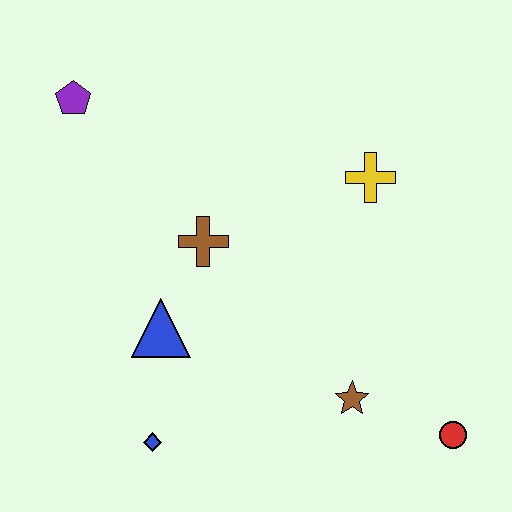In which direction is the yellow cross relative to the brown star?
The yellow cross is above the brown star.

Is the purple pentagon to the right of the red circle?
No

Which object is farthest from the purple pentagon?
The red circle is farthest from the purple pentagon.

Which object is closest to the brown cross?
The blue triangle is closest to the brown cross.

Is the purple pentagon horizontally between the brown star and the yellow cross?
No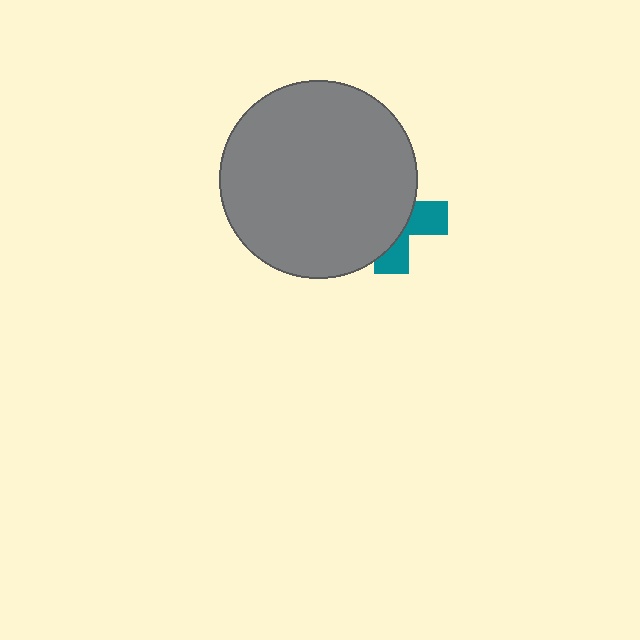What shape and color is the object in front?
The object in front is a gray circle.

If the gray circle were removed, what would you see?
You would see the complete teal cross.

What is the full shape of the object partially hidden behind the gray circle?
The partially hidden object is a teal cross.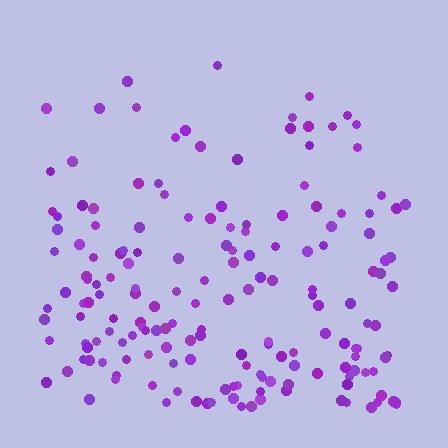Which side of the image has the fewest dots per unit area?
The top.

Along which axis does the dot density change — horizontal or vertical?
Vertical.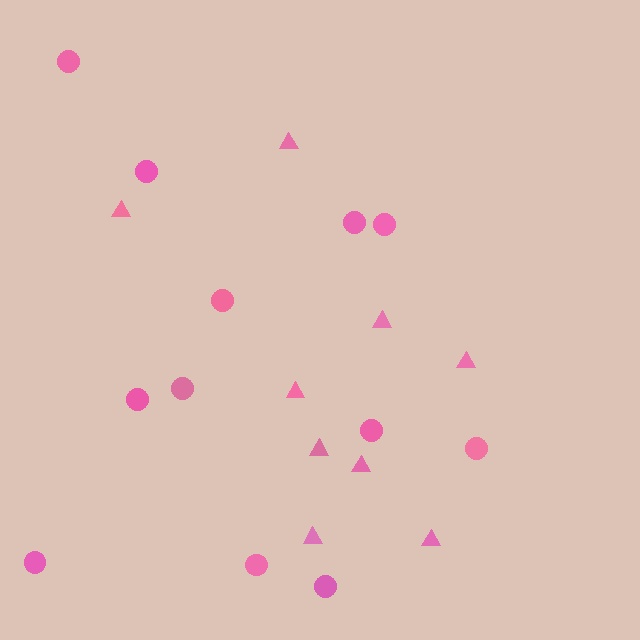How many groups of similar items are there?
There are 2 groups: one group of triangles (9) and one group of circles (12).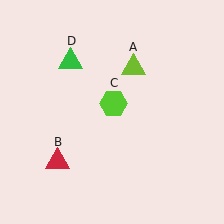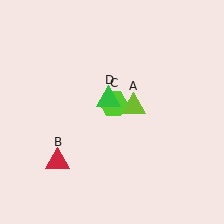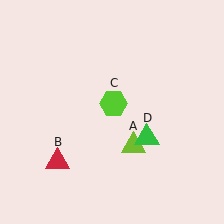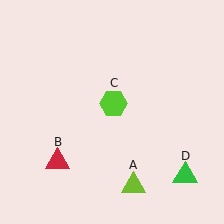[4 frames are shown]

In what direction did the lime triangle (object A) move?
The lime triangle (object A) moved down.